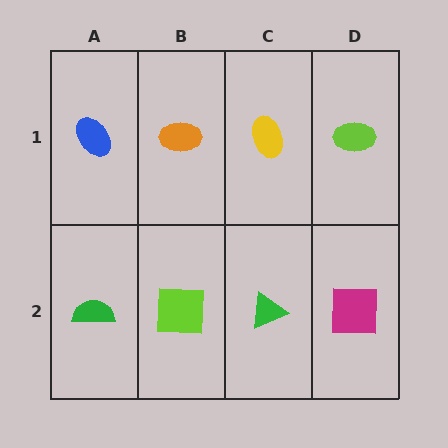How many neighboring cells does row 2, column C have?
3.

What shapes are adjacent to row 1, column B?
A lime square (row 2, column B), a blue ellipse (row 1, column A), a yellow ellipse (row 1, column C).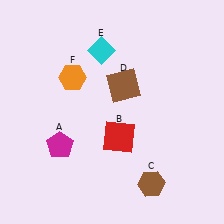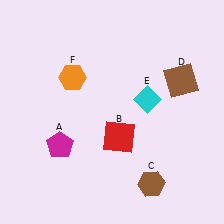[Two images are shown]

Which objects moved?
The objects that moved are: the brown square (D), the cyan diamond (E).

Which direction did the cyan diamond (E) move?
The cyan diamond (E) moved down.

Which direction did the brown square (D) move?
The brown square (D) moved right.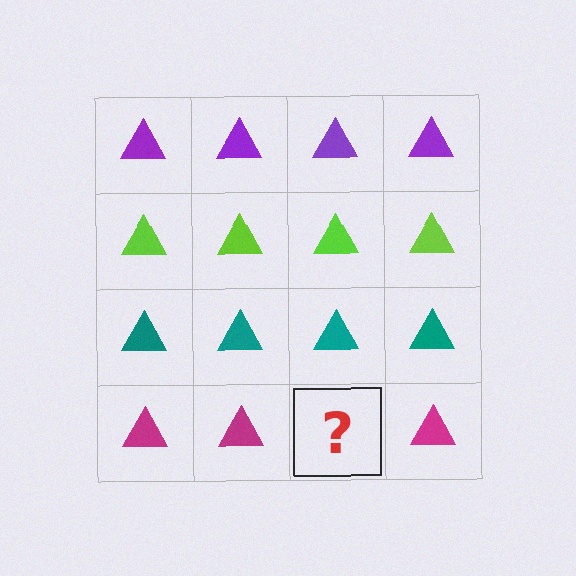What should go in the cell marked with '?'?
The missing cell should contain a magenta triangle.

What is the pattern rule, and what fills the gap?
The rule is that each row has a consistent color. The gap should be filled with a magenta triangle.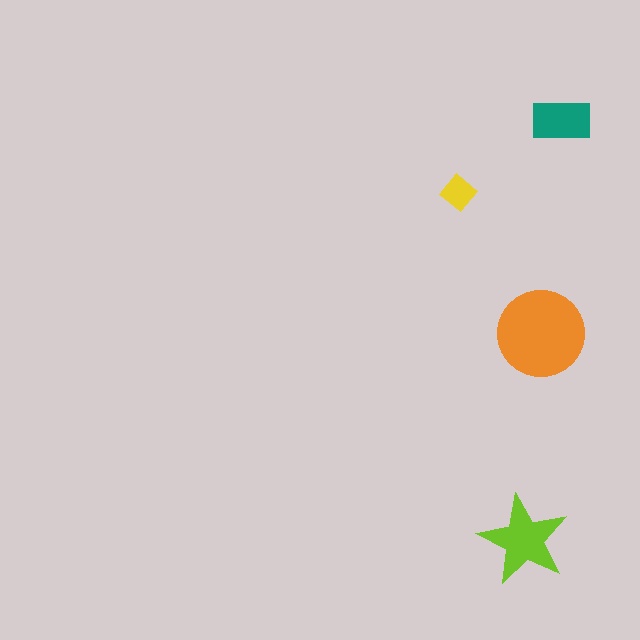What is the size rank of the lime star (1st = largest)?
2nd.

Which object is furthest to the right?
The teal rectangle is rightmost.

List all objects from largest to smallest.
The orange circle, the lime star, the teal rectangle, the yellow diamond.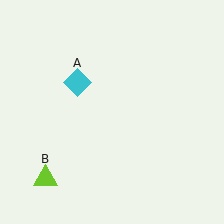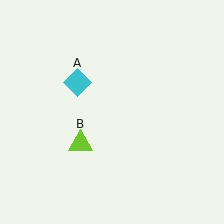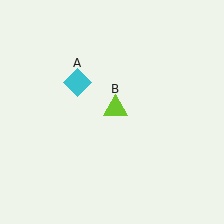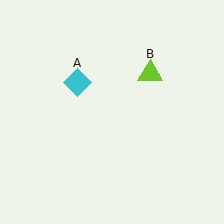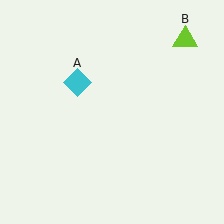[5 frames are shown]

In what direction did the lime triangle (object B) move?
The lime triangle (object B) moved up and to the right.